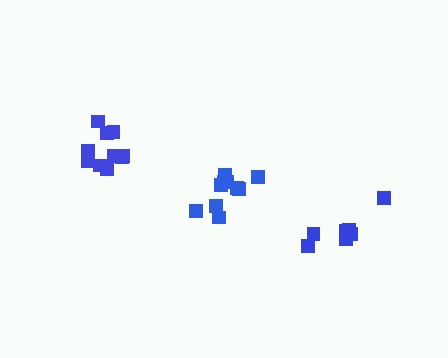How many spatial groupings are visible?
There are 3 spatial groupings.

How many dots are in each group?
Group 1: 7 dots, Group 2: 10 dots, Group 3: 10 dots (27 total).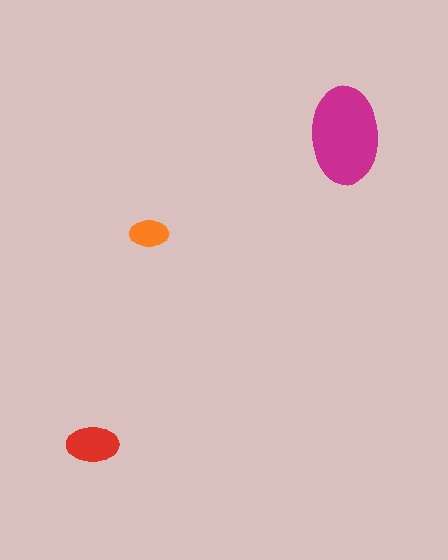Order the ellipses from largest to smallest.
the magenta one, the red one, the orange one.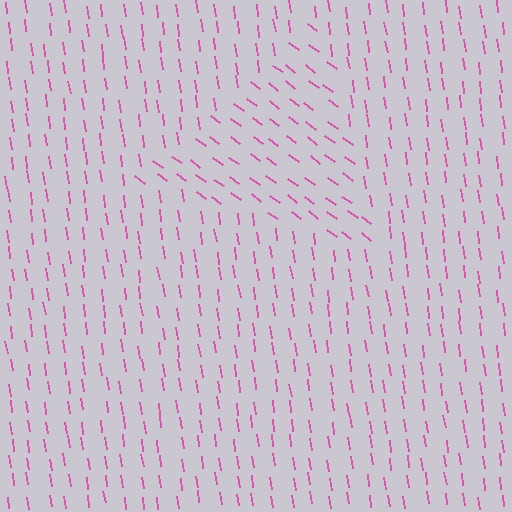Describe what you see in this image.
The image is filled with small pink line segments. A triangle region in the image has lines oriented differently from the surrounding lines, creating a visible texture boundary.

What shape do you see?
I see a triangle.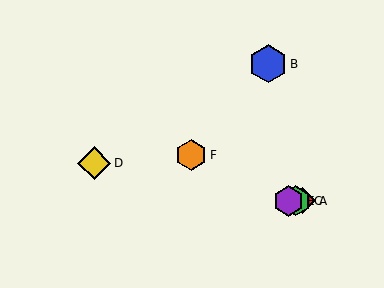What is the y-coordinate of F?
Object F is at y≈155.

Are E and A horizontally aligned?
Yes, both are at y≈201.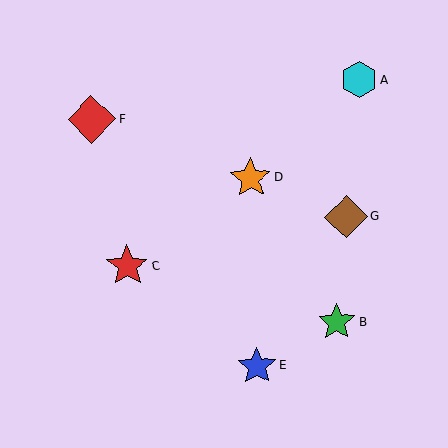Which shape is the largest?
The red diamond (labeled F) is the largest.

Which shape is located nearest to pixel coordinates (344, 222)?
The brown diamond (labeled G) at (346, 217) is nearest to that location.